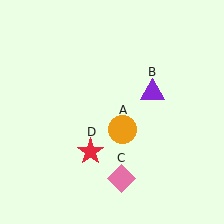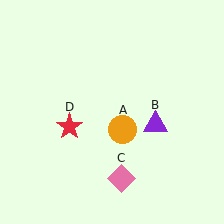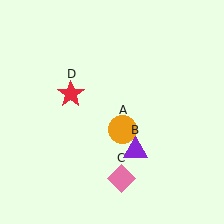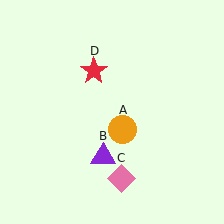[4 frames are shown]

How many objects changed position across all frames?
2 objects changed position: purple triangle (object B), red star (object D).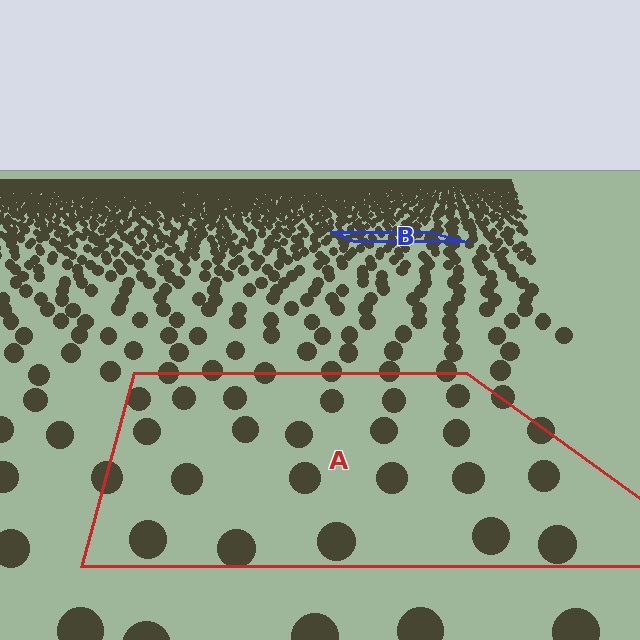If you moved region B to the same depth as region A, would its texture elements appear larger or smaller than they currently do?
They would appear larger. At a closer depth, the same texture elements are projected at a bigger on-screen size.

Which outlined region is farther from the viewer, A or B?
Region B is farther from the viewer — the texture elements inside it appear smaller and more densely packed.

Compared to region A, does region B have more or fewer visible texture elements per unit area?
Region B has more texture elements per unit area — they are packed more densely because it is farther away.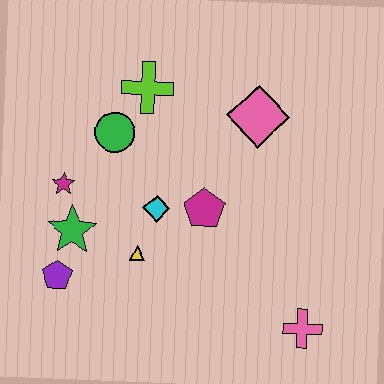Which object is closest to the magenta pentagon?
The cyan diamond is closest to the magenta pentagon.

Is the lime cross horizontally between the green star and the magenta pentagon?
Yes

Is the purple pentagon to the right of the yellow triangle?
No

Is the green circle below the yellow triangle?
No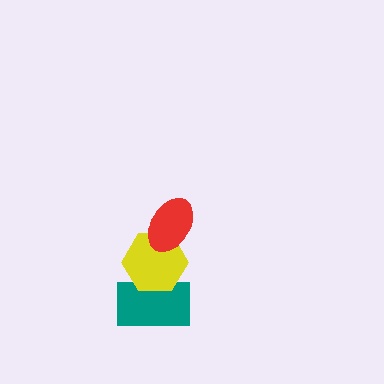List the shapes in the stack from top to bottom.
From top to bottom: the red ellipse, the yellow hexagon, the teal rectangle.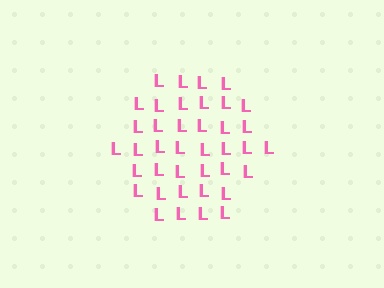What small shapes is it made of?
It is made of small letter L's.